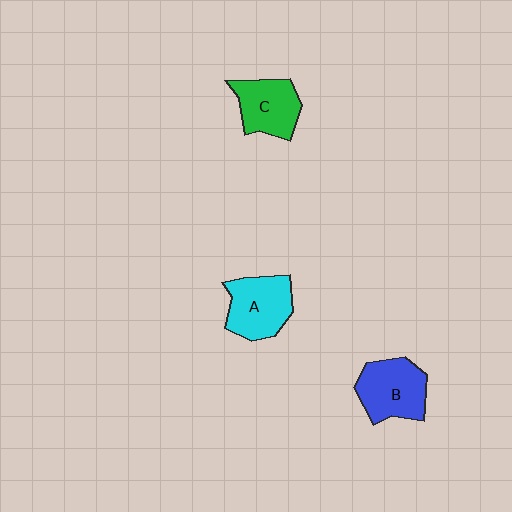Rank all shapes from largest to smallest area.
From largest to smallest: B (blue), A (cyan), C (green).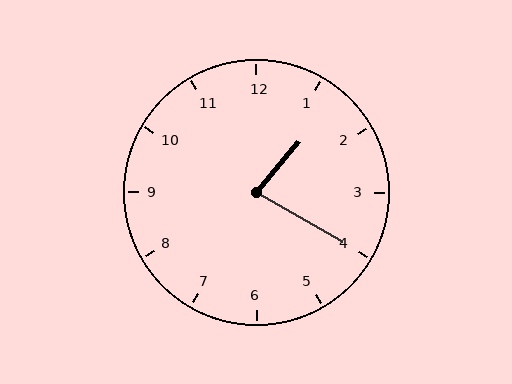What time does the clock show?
1:20.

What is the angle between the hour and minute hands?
Approximately 80 degrees.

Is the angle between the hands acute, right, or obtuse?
It is acute.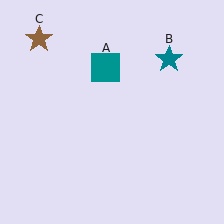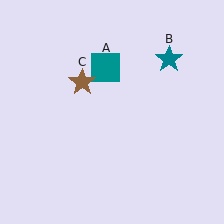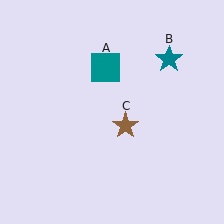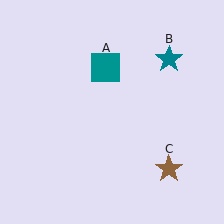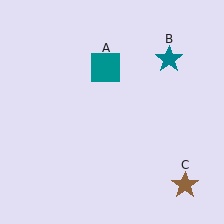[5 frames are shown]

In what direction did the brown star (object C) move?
The brown star (object C) moved down and to the right.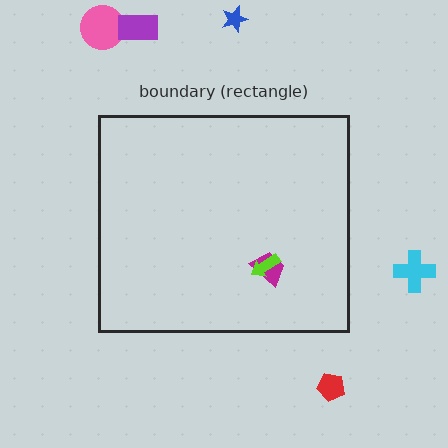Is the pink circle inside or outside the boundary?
Outside.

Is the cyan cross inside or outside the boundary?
Outside.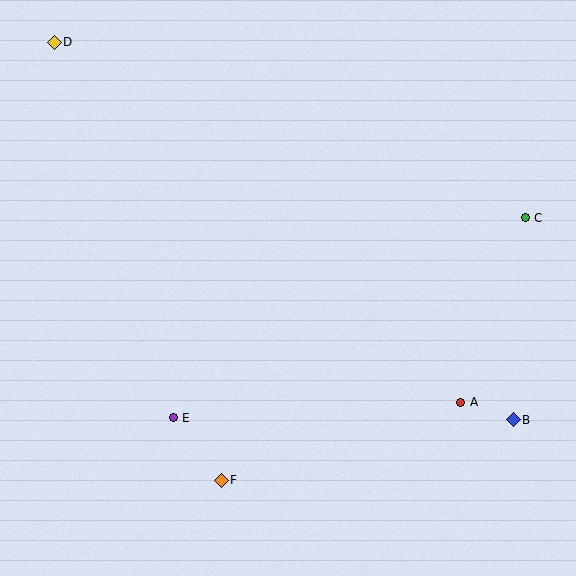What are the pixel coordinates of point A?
Point A is at (461, 402).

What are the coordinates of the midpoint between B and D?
The midpoint between B and D is at (284, 231).